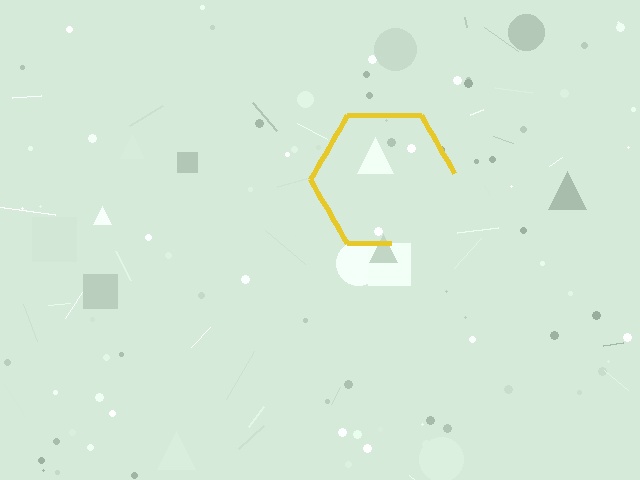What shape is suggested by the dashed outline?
The dashed outline suggests a hexagon.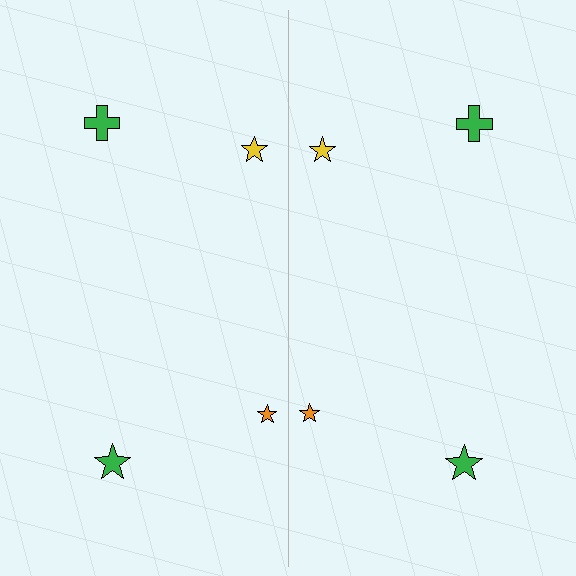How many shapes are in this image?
There are 8 shapes in this image.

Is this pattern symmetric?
Yes, this pattern has bilateral (reflection) symmetry.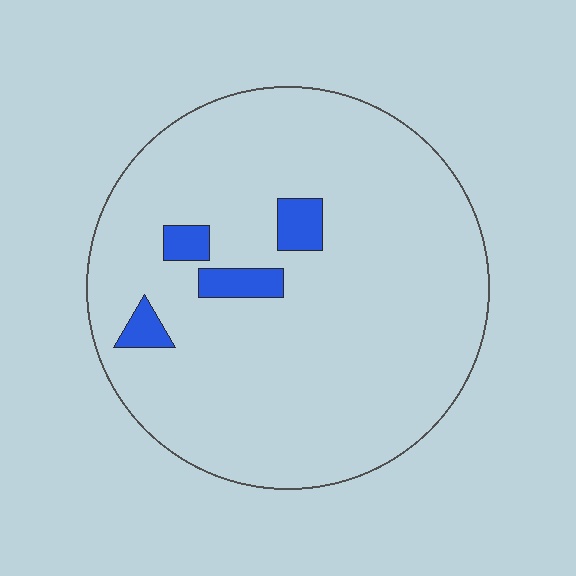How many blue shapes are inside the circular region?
4.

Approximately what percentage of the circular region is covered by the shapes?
Approximately 5%.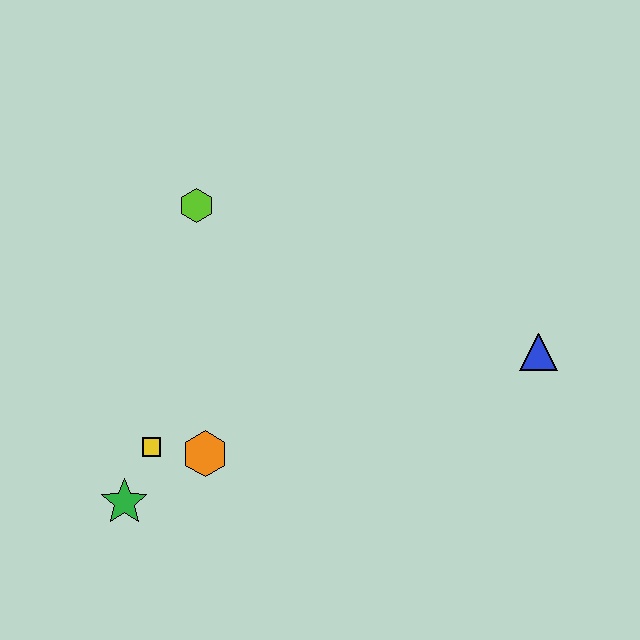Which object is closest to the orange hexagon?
The yellow square is closest to the orange hexagon.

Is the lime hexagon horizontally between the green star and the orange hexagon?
Yes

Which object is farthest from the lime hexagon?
The blue triangle is farthest from the lime hexagon.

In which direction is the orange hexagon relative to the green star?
The orange hexagon is to the right of the green star.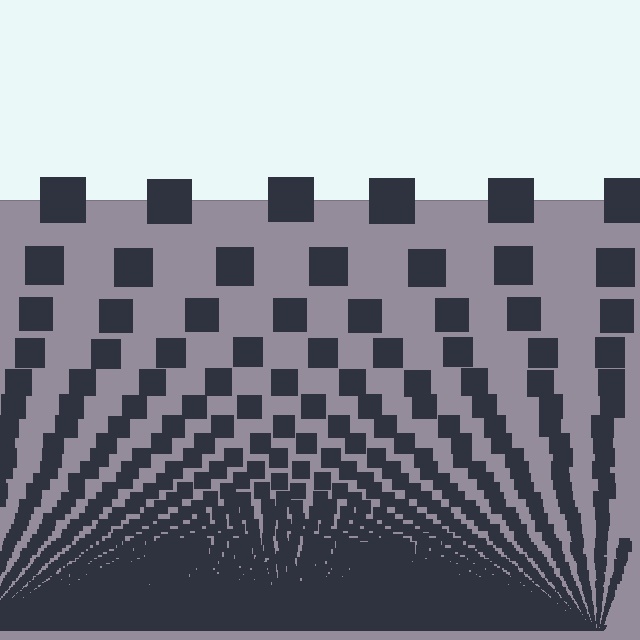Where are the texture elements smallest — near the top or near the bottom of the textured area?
Near the bottom.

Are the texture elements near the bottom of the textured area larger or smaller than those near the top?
Smaller. The gradient is inverted — elements near the bottom are smaller and denser.